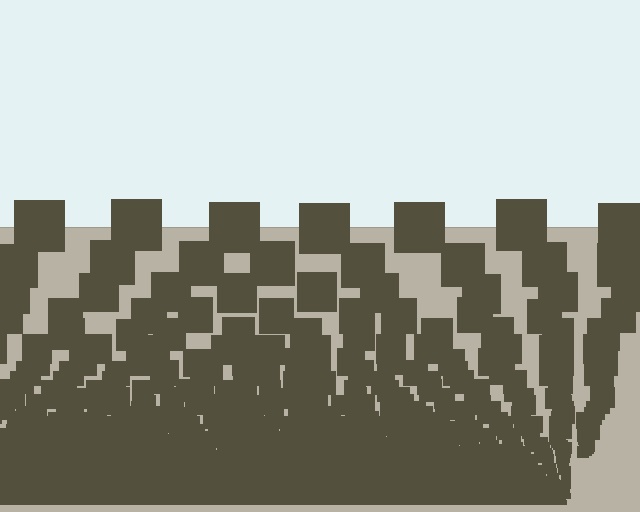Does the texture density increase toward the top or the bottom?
Density increases toward the bottom.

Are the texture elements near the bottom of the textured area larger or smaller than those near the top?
Smaller. The gradient is inverted — elements near the bottom are smaller and denser.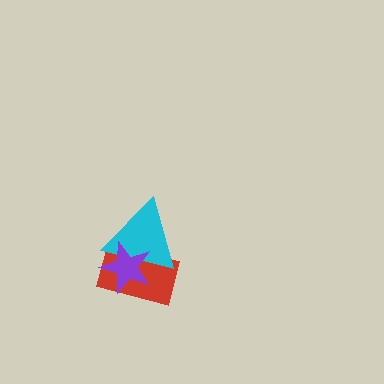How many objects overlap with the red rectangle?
2 objects overlap with the red rectangle.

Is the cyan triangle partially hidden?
Yes, it is partially covered by another shape.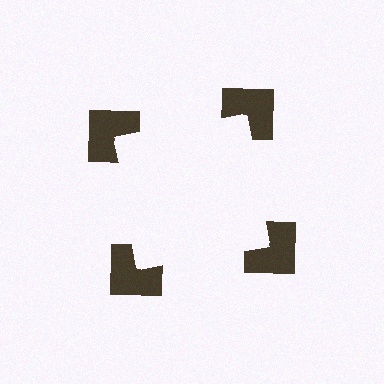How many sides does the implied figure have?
4 sides.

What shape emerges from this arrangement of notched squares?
An illusory square — its edges are inferred from the aligned wedge cuts in the notched squares, not physically drawn.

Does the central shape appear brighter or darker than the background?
It typically appears slightly brighter than the background, even though no actual brightness change is drawn.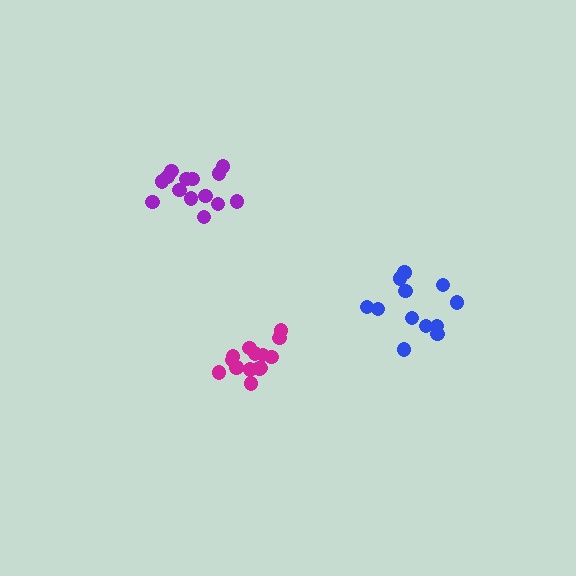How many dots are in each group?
Group 1: 12 dots, Group 2: 14 dots, Group 3: 14 dots (40 total).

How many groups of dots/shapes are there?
There are 3 groups.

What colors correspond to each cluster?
The clusters are colored: blue, magenta, purple.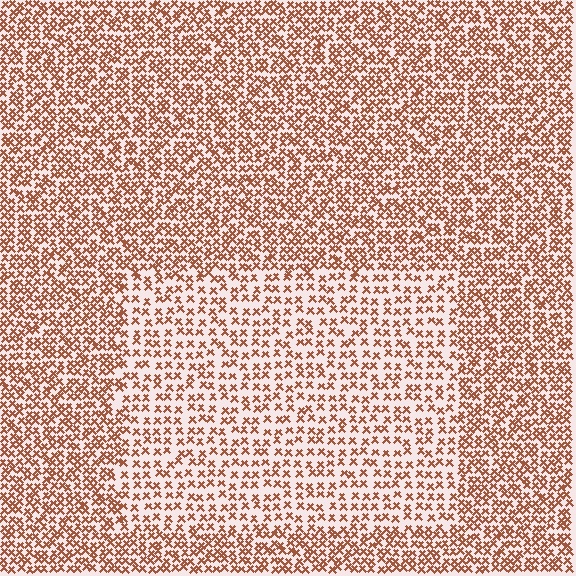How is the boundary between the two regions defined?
The boundary is defined by a change in element density (approximately 1.8x ratio). All elements are the same color, size, and shape.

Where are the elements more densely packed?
The elements are more densely packed outside the rectangle boundary.